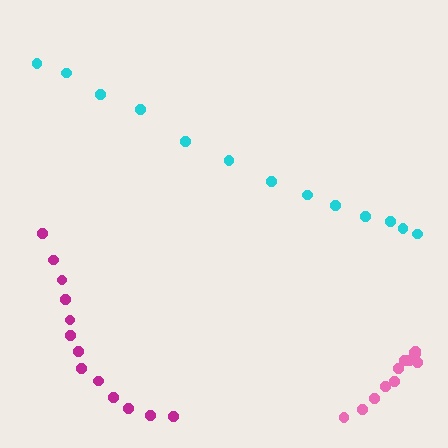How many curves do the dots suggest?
There are 3 distinct paths.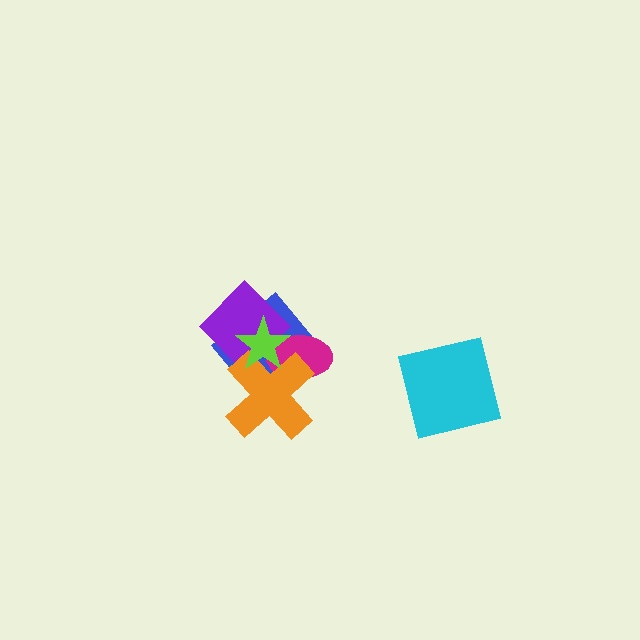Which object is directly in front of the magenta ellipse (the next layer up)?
The purple diamond is directly in front of the magenta ellipse.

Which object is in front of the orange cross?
The lime star is in front of the orange cross.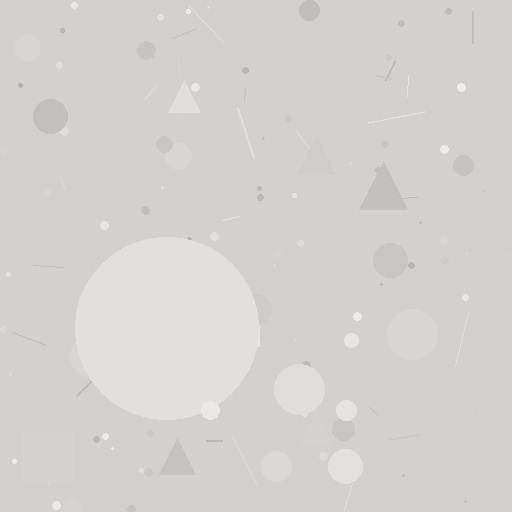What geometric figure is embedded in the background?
A circle is embedded in the background.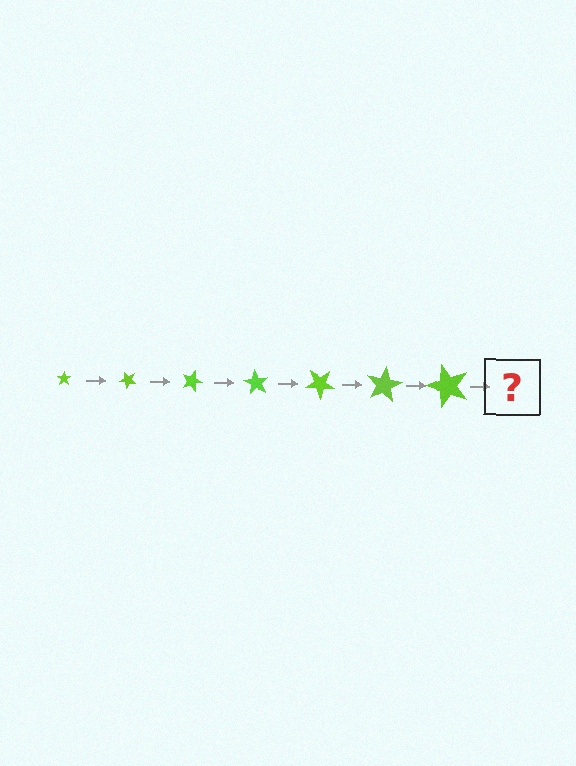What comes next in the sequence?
The next element should be a star, larger than the previous one and rotated 315 degrees from the start.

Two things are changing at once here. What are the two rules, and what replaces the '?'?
The two rules are that the star grows larger each step and it rotates 45 degrees each step. The '?' should be a star, larger than the previous one and rotated 315 degrees from the start.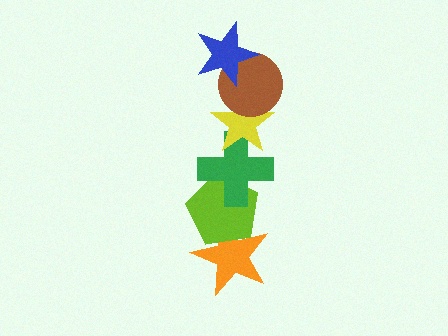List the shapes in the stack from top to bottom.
From top to bottom: the blue star, the brown circle, the yellow star, the green cross, the lime pentagon, the orange star.